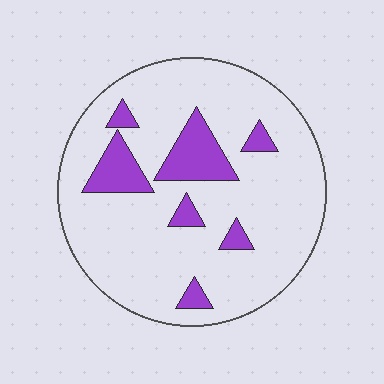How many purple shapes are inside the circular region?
7.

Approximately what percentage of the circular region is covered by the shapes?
Approximately 15%.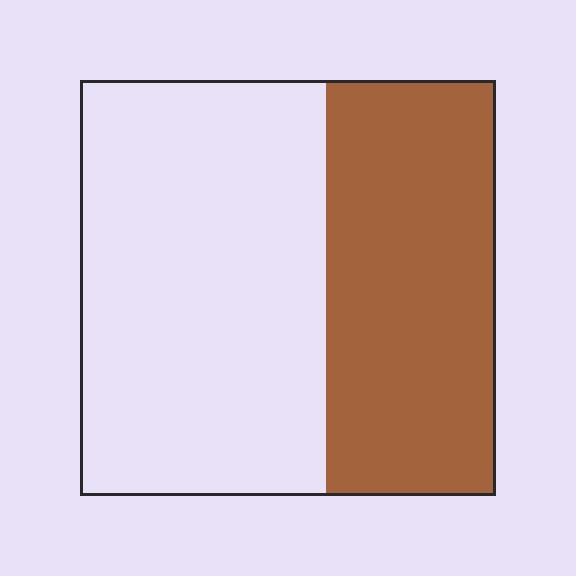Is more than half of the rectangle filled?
No.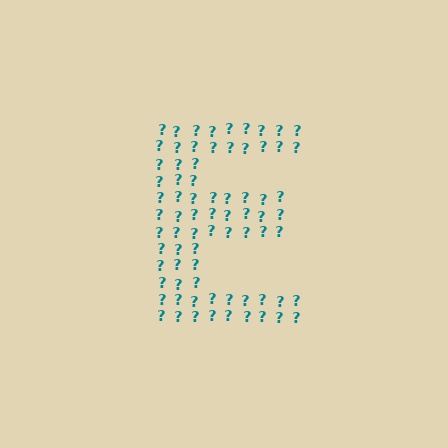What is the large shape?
The large shape is the letter E.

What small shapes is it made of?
It is made of small question marks.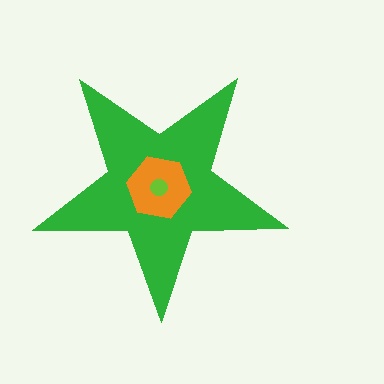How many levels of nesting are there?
3.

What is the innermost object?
The lime circle.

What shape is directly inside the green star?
The orange hexagon.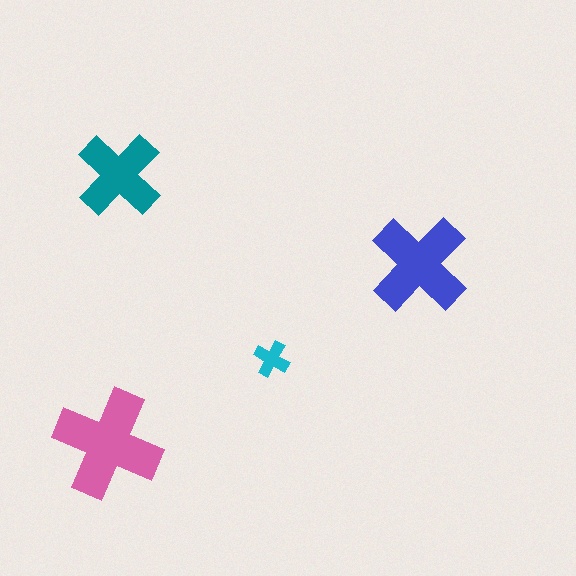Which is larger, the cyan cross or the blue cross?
The blue one.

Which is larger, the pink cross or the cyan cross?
The pink one.